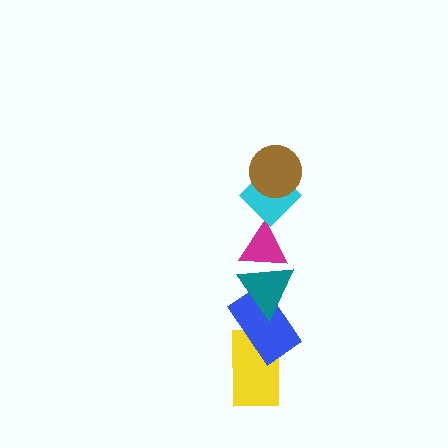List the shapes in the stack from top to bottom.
From top to bottom: the brown circle, the cyan diamond, the magenta triangle, the teal triangle, the blue rectangle, the yellow rectangle.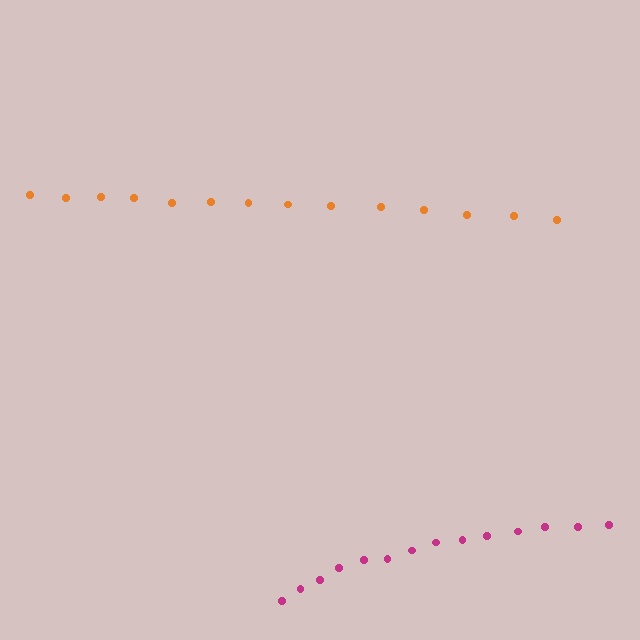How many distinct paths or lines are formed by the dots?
There are 2 distinct paths.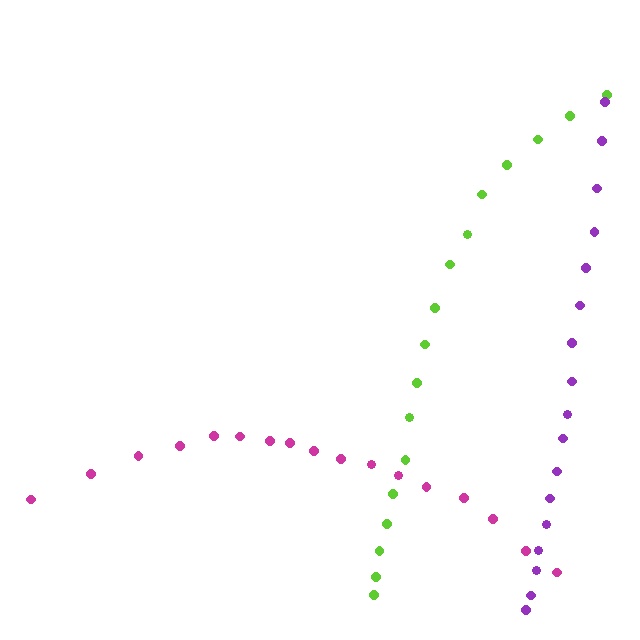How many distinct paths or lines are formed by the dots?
There are 3 distinct paths.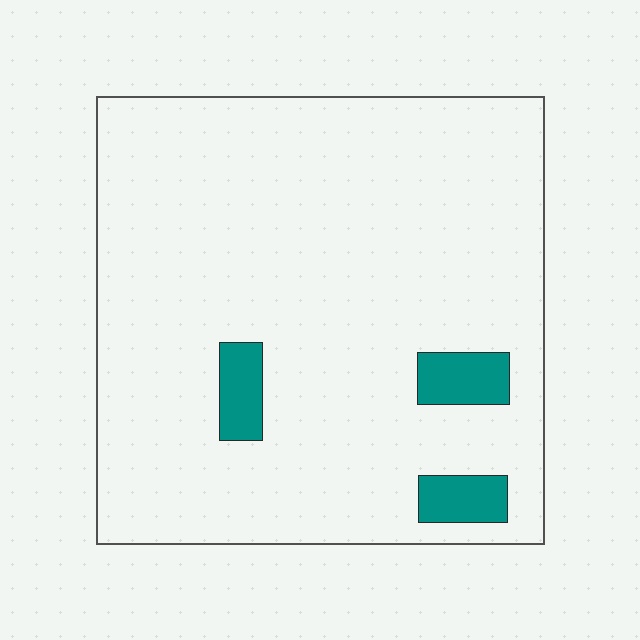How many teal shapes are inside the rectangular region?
3.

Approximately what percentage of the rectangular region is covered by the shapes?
Approximately 5%.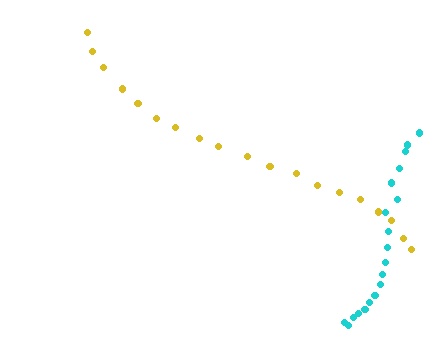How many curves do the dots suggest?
There are 2 distinct paths.